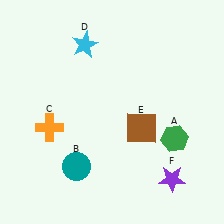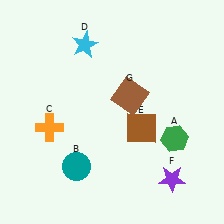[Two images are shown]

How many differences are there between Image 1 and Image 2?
There is 1 difference between the two images.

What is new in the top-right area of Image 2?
A brown square (G) was added in the top-right area of Image 2.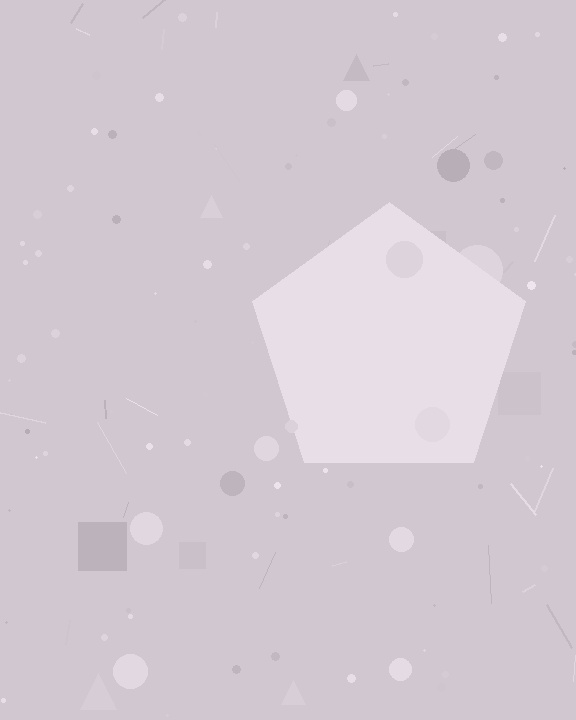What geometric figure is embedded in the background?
A pentagon is embedded in the background.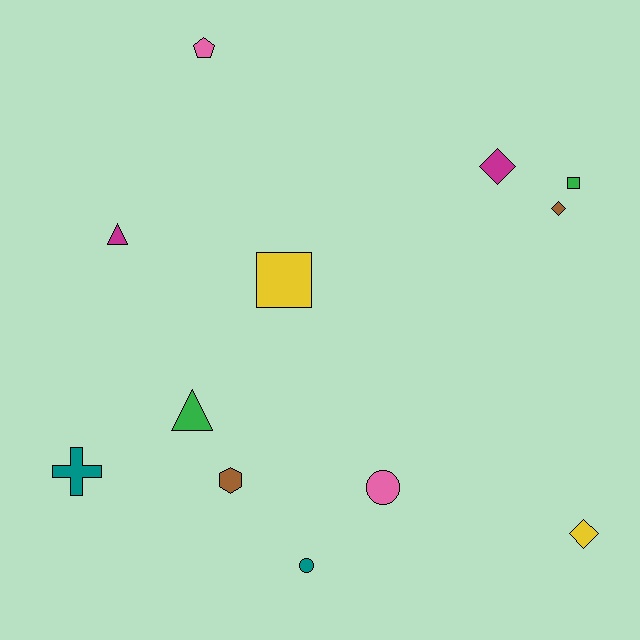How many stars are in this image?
There are no stars.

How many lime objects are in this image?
There are no lime objects.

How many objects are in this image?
There are 12 objects.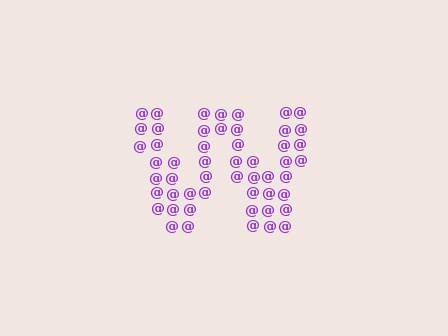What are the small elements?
The small elements are at signs.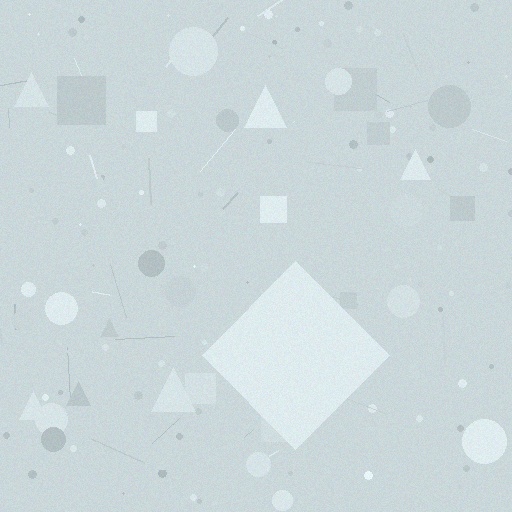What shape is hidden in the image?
A diamond is hidden in the image.